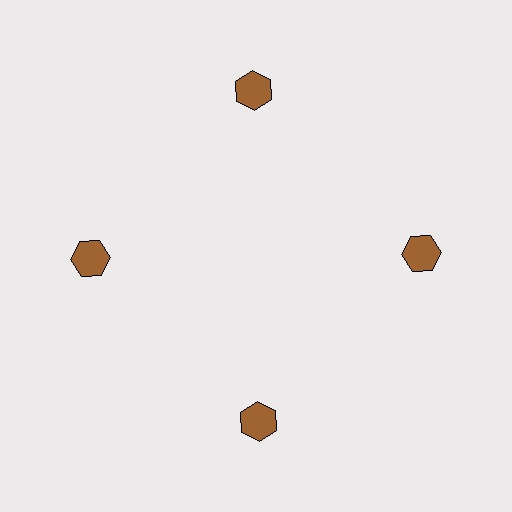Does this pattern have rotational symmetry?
Yes, this pattern has 4-fold rotational symmetry. It looks the same after rotating 90 degrees around the center.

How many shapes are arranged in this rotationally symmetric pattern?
There are 4 shapes, arranged in 4 groups of 1.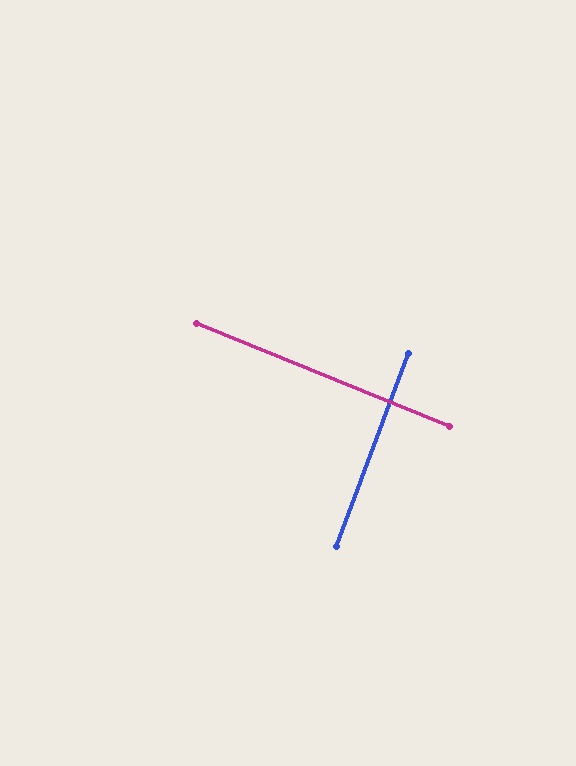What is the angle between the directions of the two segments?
Approximately 88 degrees.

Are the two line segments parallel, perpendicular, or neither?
Perpendicular — they meet at approximately 88°.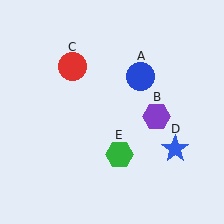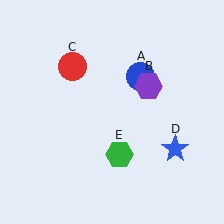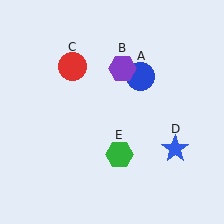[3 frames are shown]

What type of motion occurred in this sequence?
The purple hexagon (object B) rotated counterclockwise around the center of the scene.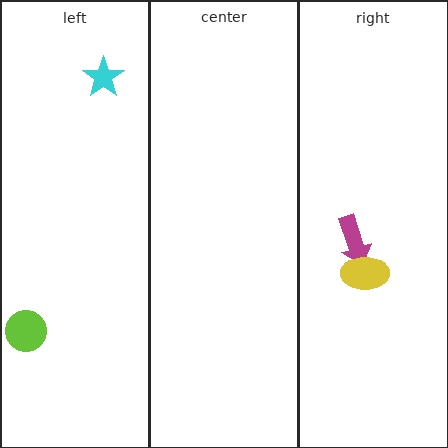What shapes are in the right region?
The magenta arrow, the yellow ellipse.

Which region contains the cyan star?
The left region.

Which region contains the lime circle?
The left region.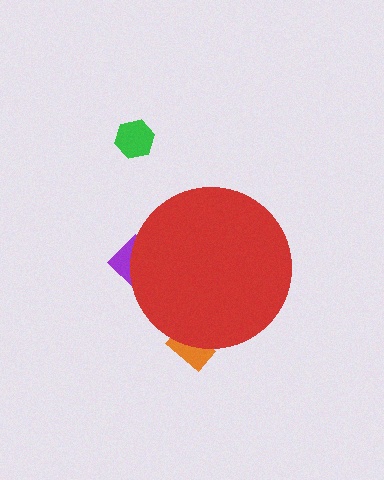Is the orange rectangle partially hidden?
Yes, the orange rectangle is partially hidden behind the red circle.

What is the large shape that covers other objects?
A red circle.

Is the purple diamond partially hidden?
Yes, the purple diamond is partially hidden behind the red circle.